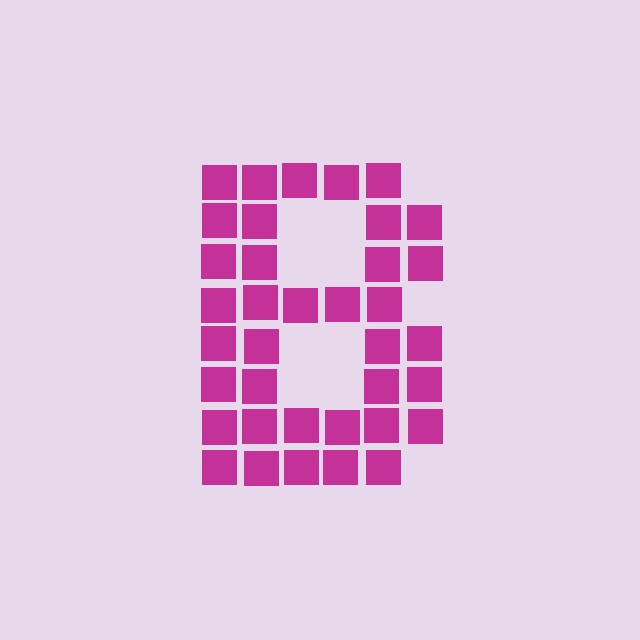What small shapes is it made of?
It is made of small squares.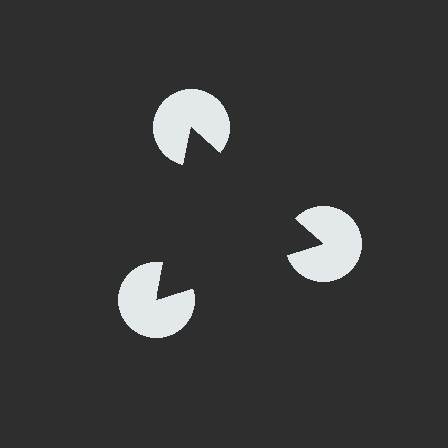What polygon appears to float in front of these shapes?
An illusory triangle — its edges are inferred from the aligned wedge cuts in the pac-man discs, not physically drawn.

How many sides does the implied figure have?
3 sides.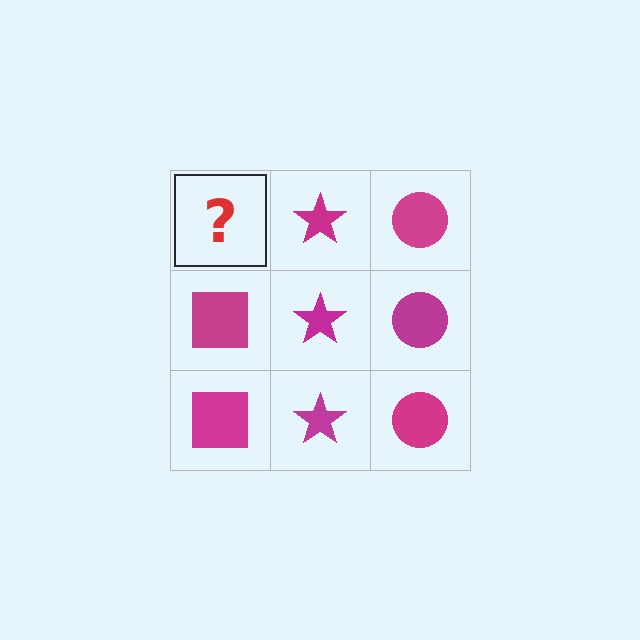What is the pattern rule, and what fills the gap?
The rule is that each column has a consistent shape. The gap should be filled with a magenta square.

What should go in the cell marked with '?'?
The missing cell should contain a magenta square.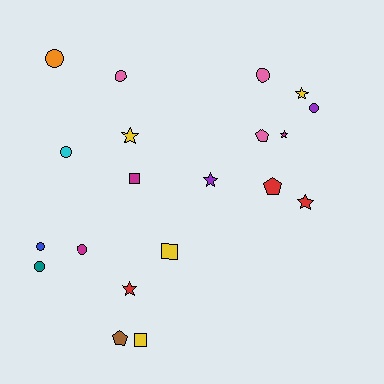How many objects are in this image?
There are 20 objects.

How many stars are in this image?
There are 6 stars.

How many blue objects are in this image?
There is 1 blue object.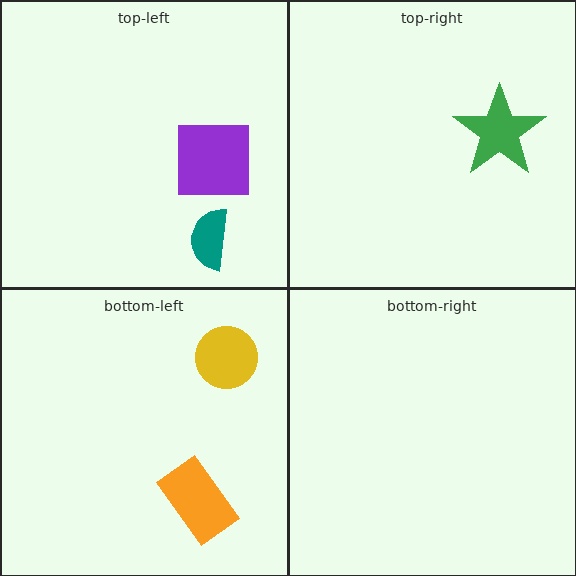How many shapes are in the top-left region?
2.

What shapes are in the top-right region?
The green star.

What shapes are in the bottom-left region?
The yellow circle, the orange rectangle.